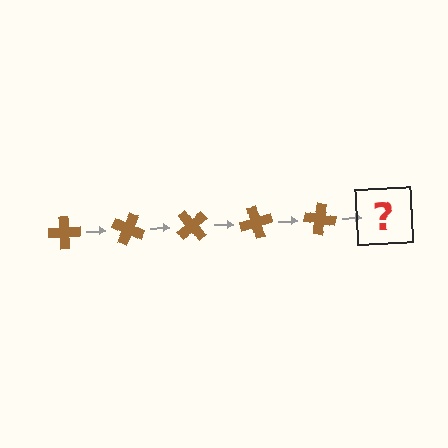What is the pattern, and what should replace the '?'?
The pattern is that the cross rotates 25 degrees each step. The '?' should be a brown cross rotated 125 degrees.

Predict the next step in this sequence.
The next step is a brown cross rotated 125 degrees.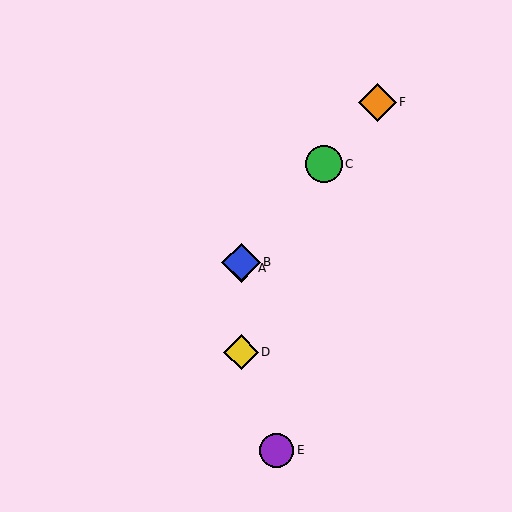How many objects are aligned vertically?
3 objects (A, B, D) are aligned vertically.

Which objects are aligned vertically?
Objects A, B, D are aligned vertically.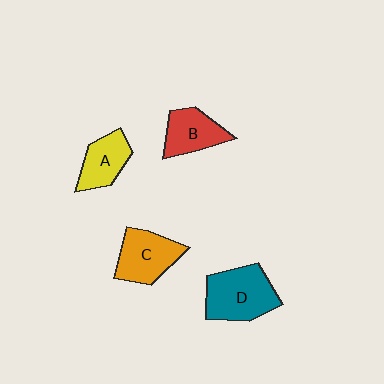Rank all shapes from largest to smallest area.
From largest to smallest: D (teal), C (orange), B (red), A (yellow).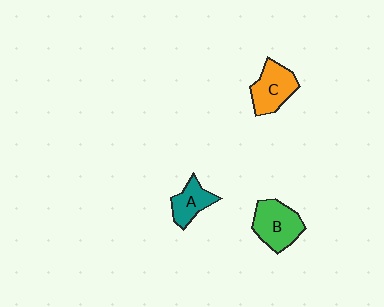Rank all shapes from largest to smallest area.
From largest to smallest: B (green), C (orange), A (teal).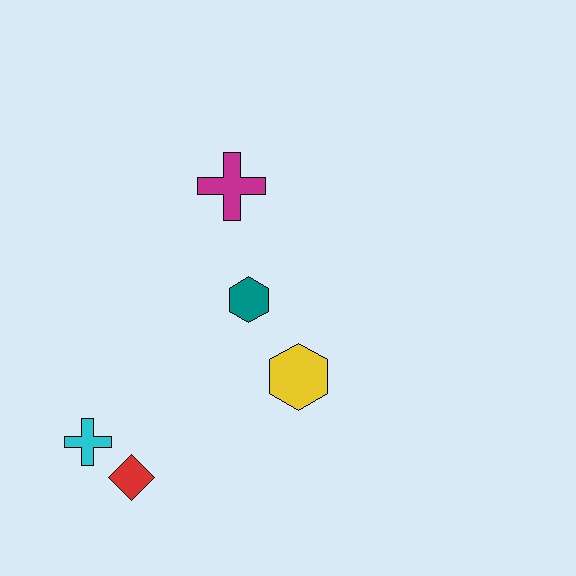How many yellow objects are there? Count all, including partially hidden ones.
There is 1 yellow object.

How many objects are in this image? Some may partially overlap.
There are 5 objects.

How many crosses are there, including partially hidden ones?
There are 2 crosses.